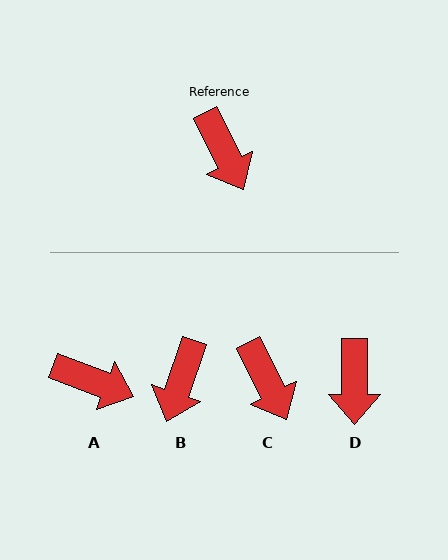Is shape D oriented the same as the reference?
No, it is off by about 26 degrees.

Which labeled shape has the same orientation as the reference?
C.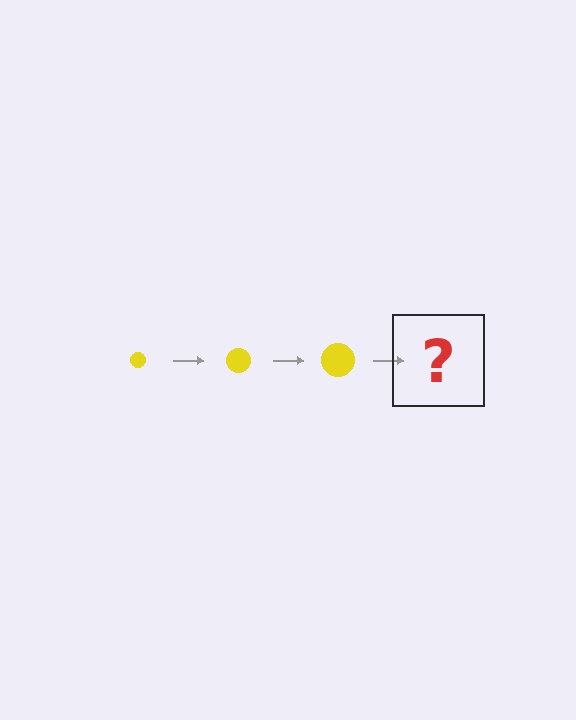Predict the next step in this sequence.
The next step is a yellow circle, larger than the previous one.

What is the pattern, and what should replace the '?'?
The pattern is that the circle gets progressively larger each step. The '?' should be a yellow circle, larger than the previous one.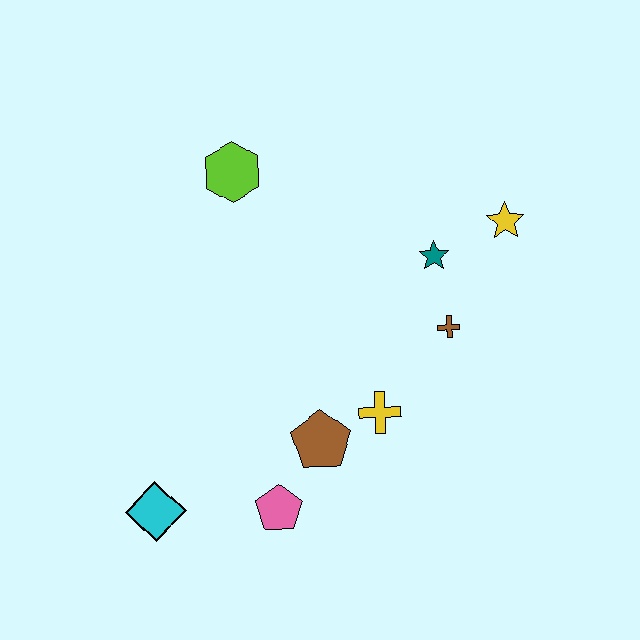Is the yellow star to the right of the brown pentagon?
Yes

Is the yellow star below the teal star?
No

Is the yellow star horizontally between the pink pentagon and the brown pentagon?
No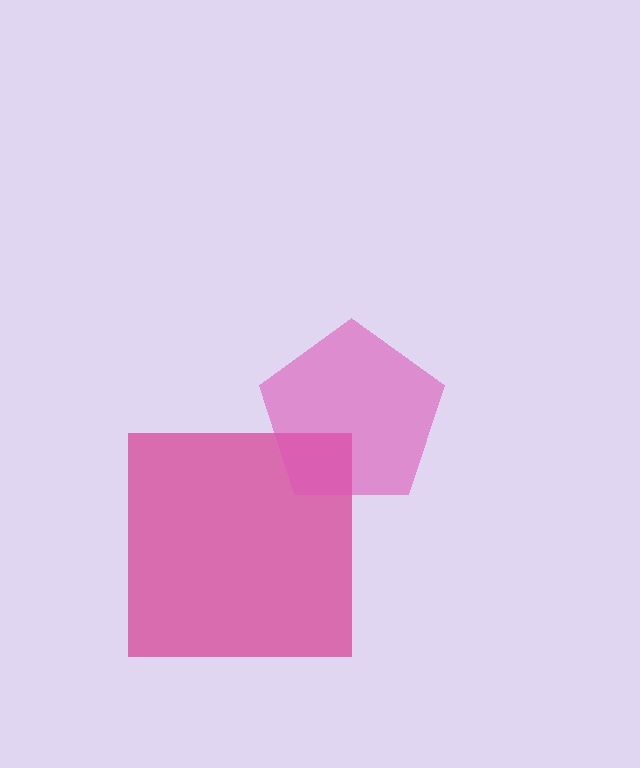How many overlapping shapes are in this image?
There are 2 overlapping shapes in the image.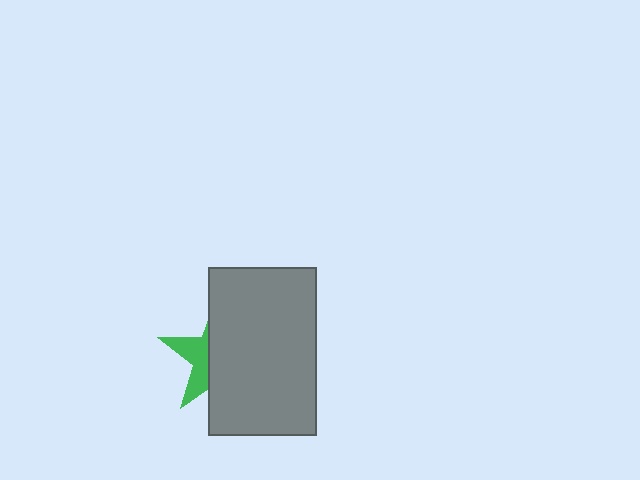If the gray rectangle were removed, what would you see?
You would see the complete green star.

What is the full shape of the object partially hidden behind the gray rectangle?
The partially hidden object is a green star.